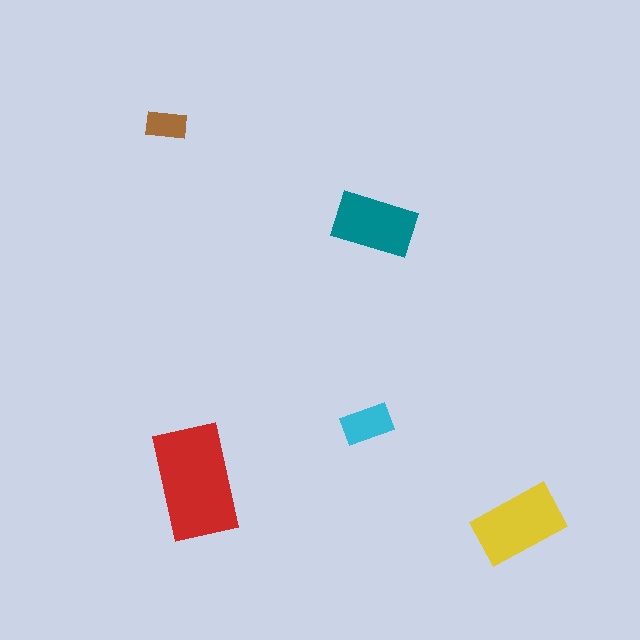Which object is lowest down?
The yellow rectangle is bottommost.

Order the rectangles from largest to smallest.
the red one, the yellow one, the teal one, the cyan one, the brown one.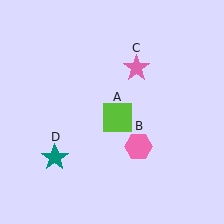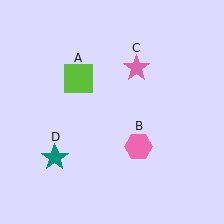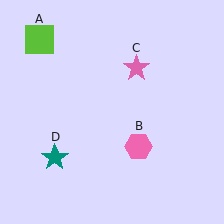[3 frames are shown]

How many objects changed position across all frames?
1 object changed position: lime square (object A).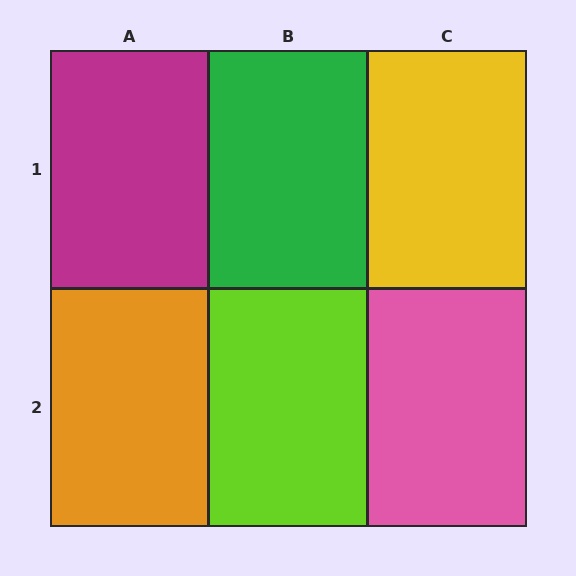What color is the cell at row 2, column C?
Pink.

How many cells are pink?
1 cell is pink.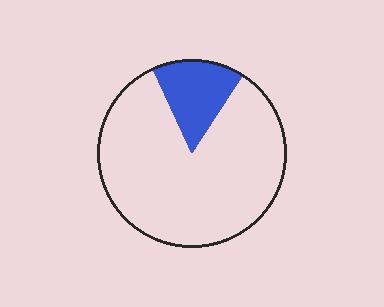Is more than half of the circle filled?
No.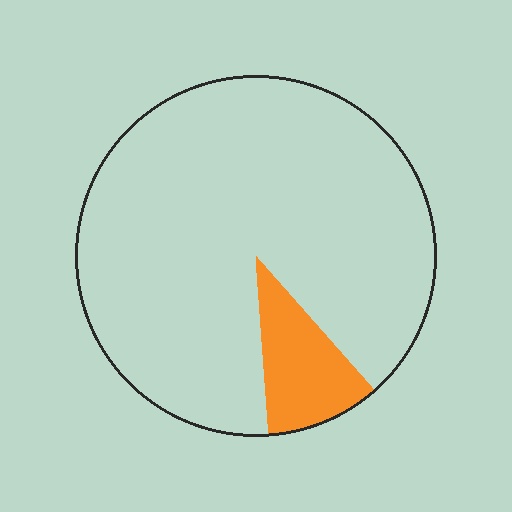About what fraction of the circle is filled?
About one tenth (1/10).